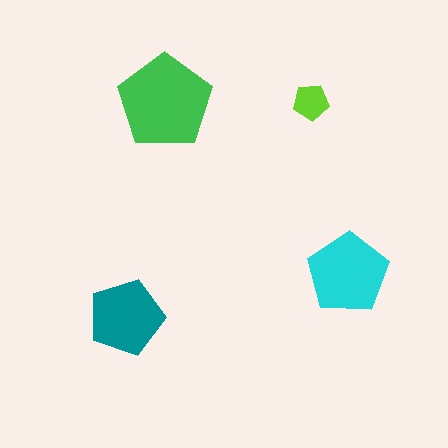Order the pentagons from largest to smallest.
the green one, the cyan one, the teal one, the lime one.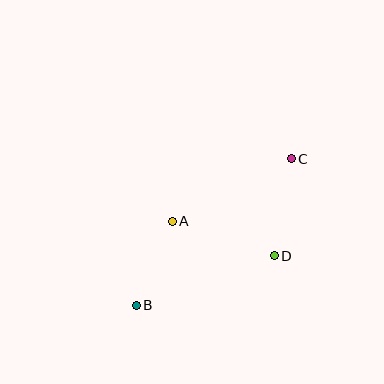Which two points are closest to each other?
Points A and B are closest to each other.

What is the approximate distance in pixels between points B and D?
The distance between B and D is approximately 147 pixels.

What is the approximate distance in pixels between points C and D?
The distance between C and D is approximately 99 pixels.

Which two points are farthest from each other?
Points B and C are farthest from each other.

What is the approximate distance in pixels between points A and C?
The distance between A and C is approximately 134 pixels.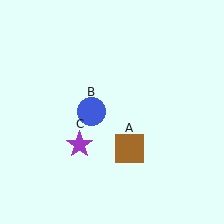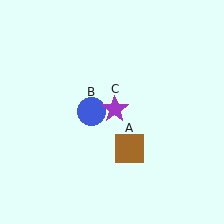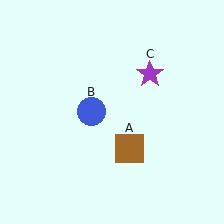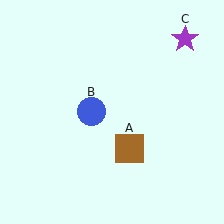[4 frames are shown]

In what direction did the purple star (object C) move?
The purple star (object C) moved up and to the right.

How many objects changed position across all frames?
1 object changed position: purple star (object C).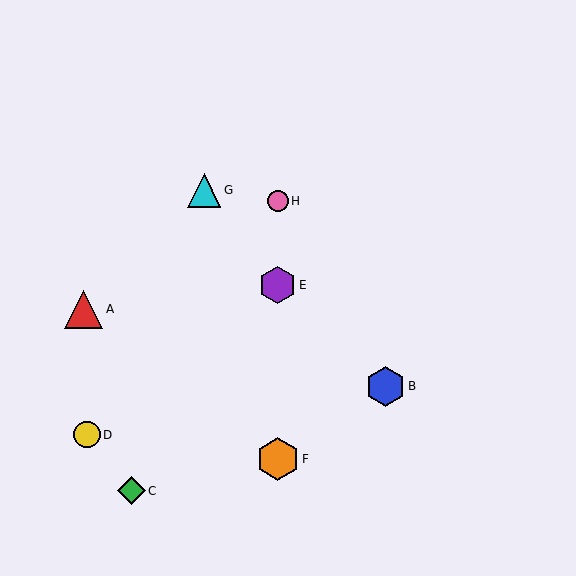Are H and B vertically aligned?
No, H is at x≈278 and B is at x≈386.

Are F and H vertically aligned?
Yes, both are at x≈278.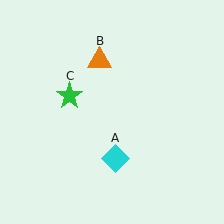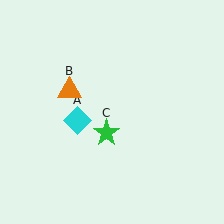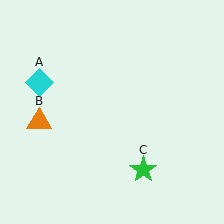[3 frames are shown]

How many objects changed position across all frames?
3 objects changed position: cyan diamond (object A), orange triangle (object B), green star (object C).